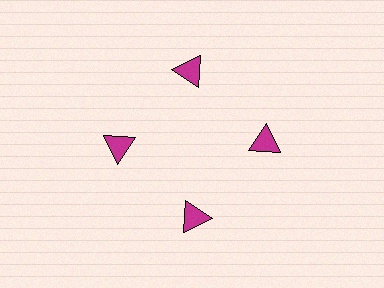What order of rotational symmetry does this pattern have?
This pattern has 4-fold rotational symmetry.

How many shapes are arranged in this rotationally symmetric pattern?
There are 4 shapes, arranged in 4 groups of 1.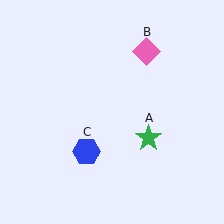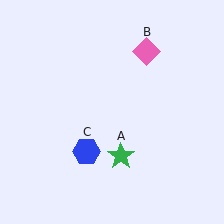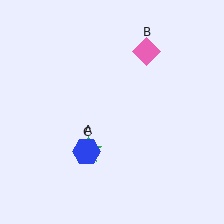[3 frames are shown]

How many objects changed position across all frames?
1 object changed position: green star (object A).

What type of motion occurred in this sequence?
The green star (object A) rotated clockwise around the center of the scene.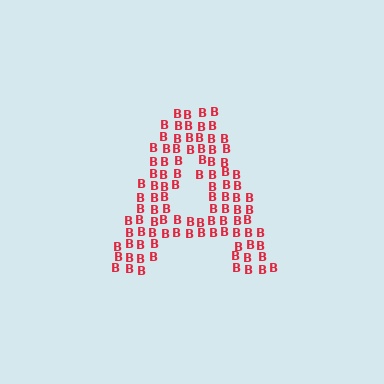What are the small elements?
The small elements are letter B's.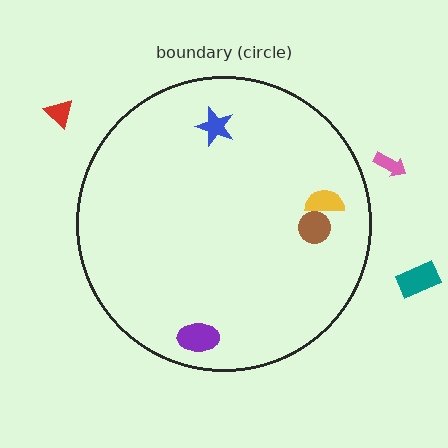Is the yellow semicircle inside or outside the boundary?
Inside.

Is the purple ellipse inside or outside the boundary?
Inside.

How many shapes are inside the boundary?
4 inside, 3 outside.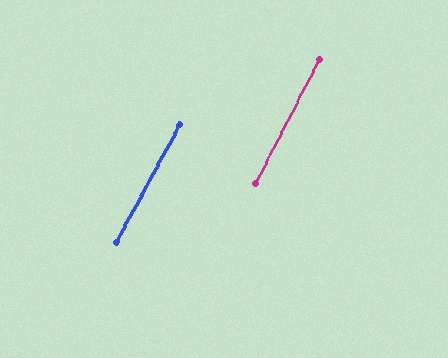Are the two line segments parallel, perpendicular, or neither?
Parallel — their directions differ by only 1.3°.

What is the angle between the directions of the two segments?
Approximately 1 degree.